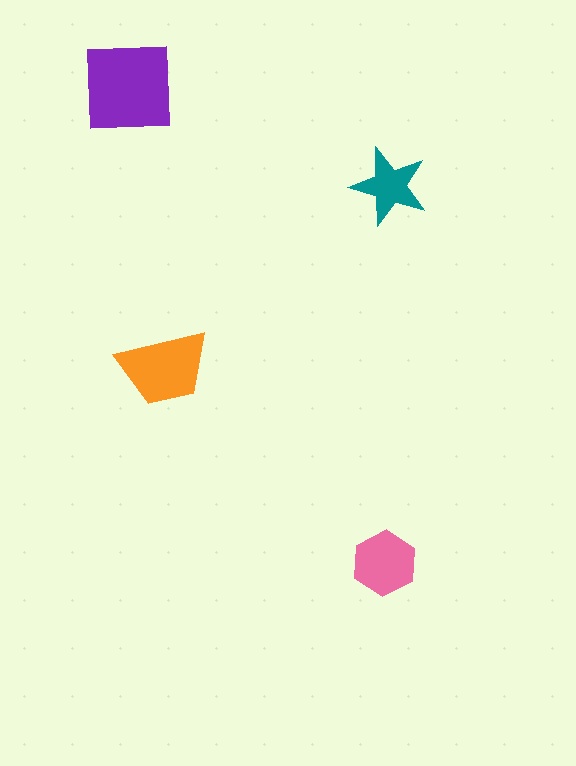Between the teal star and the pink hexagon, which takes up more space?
The pink hexagon.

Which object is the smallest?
The teal star.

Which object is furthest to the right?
The teal star is rightmost.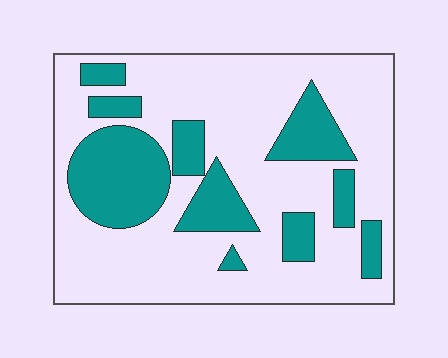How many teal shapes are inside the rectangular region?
10.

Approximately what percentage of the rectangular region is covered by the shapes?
Approximately 30%.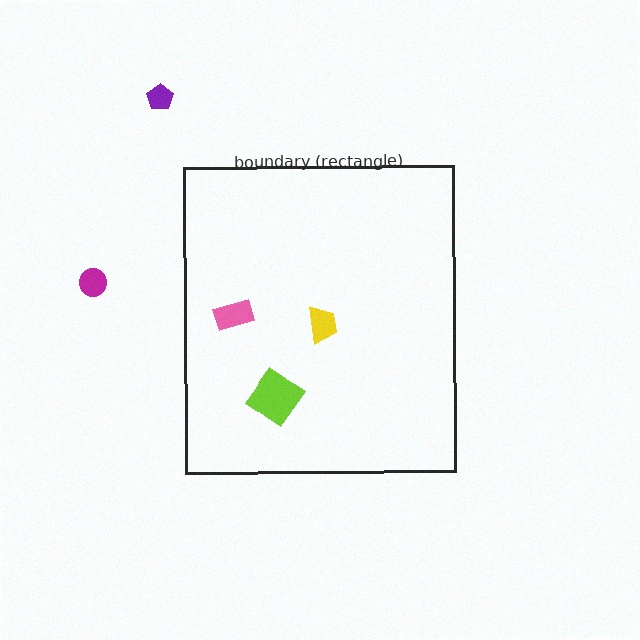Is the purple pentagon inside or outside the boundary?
Outside.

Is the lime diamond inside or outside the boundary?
Inside.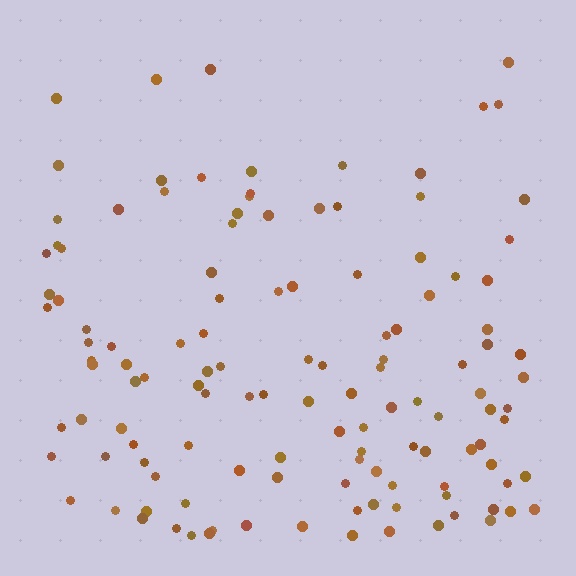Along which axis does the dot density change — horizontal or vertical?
Vertical.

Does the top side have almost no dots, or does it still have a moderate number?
Still a moderate number, just noticeably fewer than the bottom.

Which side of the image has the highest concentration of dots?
The bottom.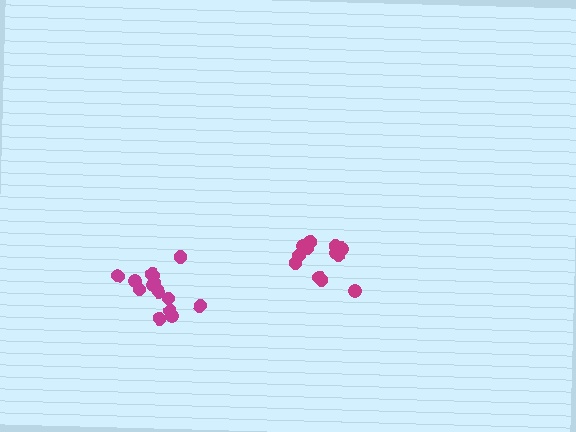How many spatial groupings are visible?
There are 2 spatial groupings.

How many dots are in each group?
Group 1: 15 dots, Group 2: 12 dots (27 total).